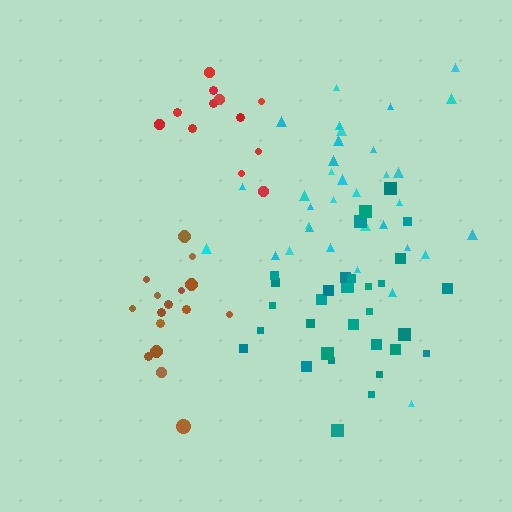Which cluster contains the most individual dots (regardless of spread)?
Cyan (34).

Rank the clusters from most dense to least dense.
brown, cyan, red, teal.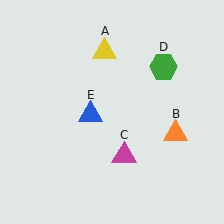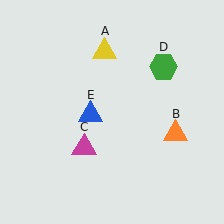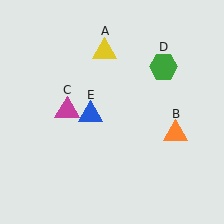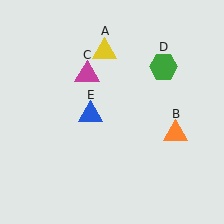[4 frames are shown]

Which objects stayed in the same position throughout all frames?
Yellow triangle (object A) and orange triangle (object B) and green hexagon (object D) and blue triangle (object E) remained stationary.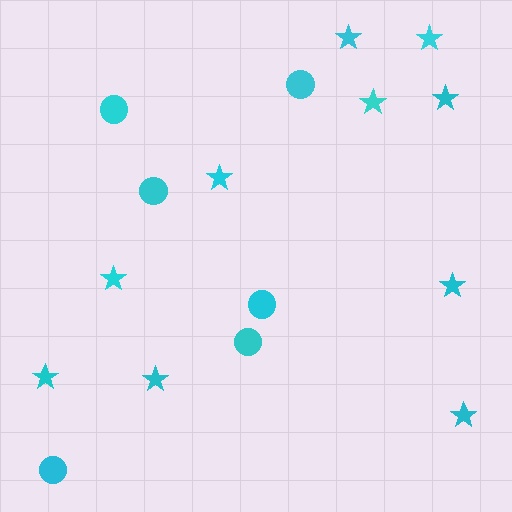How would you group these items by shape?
There are 2 groups: one group of circles (6) and one group of stars (10).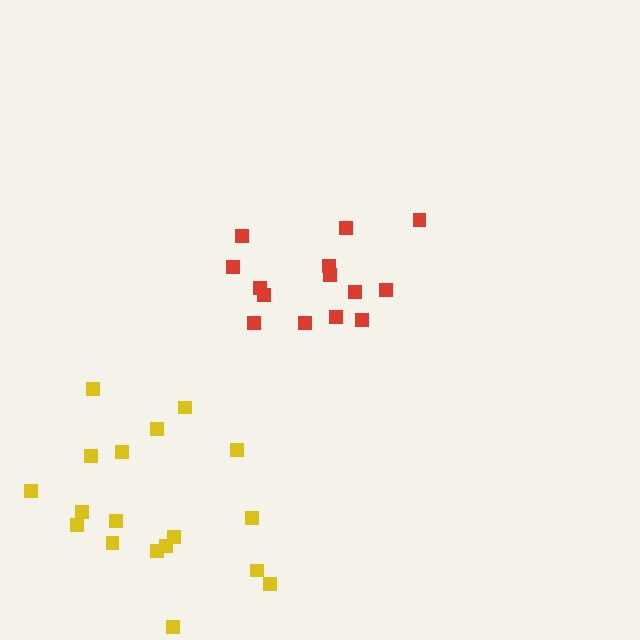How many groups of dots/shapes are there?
There are 2 groups.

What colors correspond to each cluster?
The clusters are colored: red, yellow.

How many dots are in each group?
Group 1: 14 dots, Group 2: 18 dots (32 total).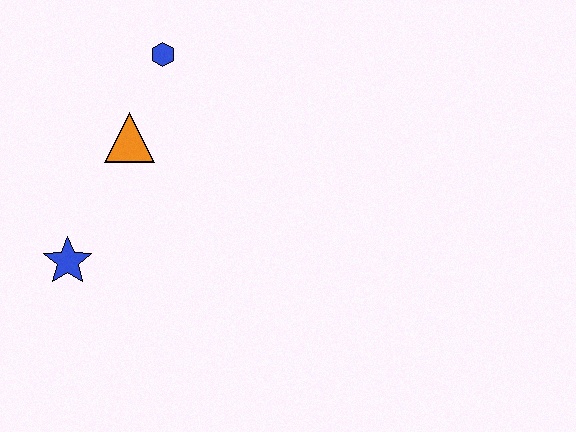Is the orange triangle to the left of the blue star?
No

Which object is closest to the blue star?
The orange triangle is closest to the blue star.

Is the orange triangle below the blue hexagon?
Yes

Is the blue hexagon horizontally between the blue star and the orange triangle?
No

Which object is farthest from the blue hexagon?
The blue star is farthest from the blue hexagon.